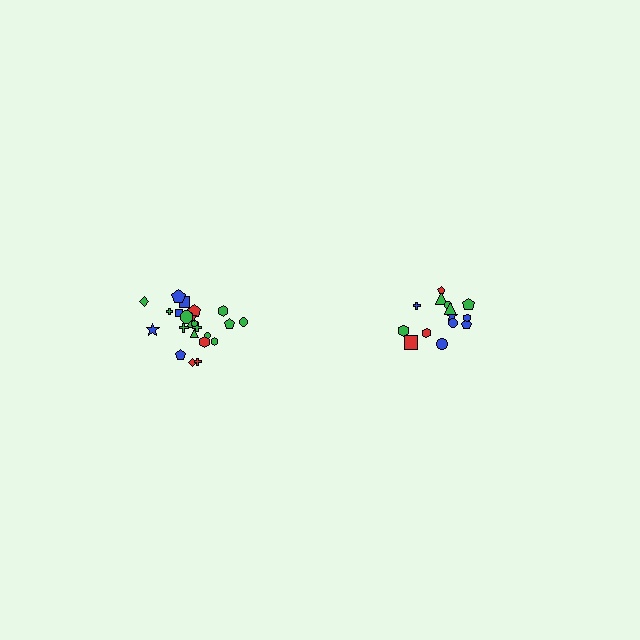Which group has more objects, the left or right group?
The left group.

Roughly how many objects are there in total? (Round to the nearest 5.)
Roughly 40 objects in total.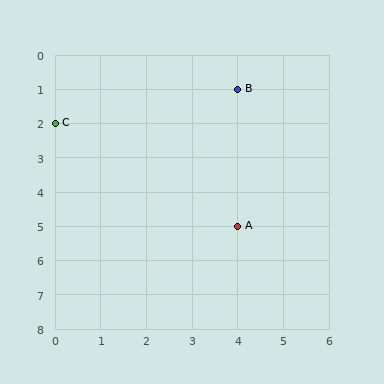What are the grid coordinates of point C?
Point C is at grid coordinates (0, 2).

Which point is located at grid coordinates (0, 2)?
Point C is at (0, 2).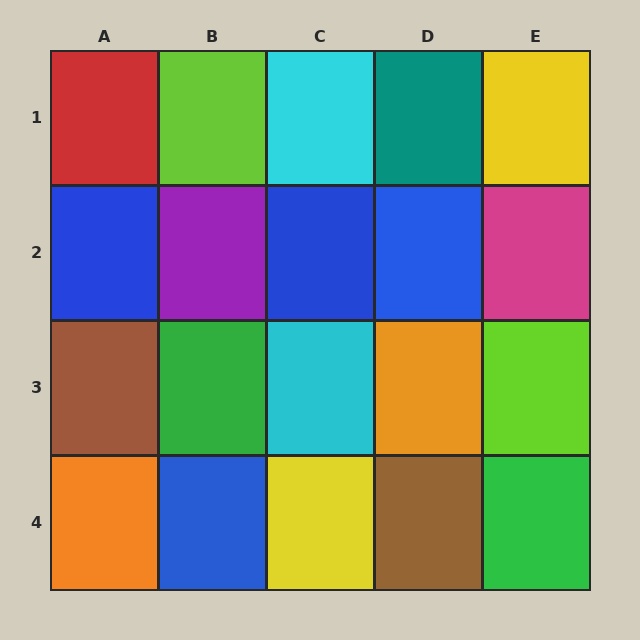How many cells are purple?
1 cell is purple.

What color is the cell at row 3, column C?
Cyan.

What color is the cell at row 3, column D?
Orange.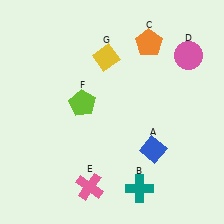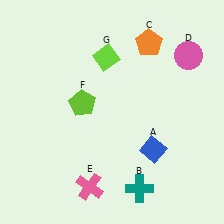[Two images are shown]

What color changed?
The diamond (G) changed from yellow in Image 1 to lime in Image 2.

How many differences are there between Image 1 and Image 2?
There is 1 difference between the two images.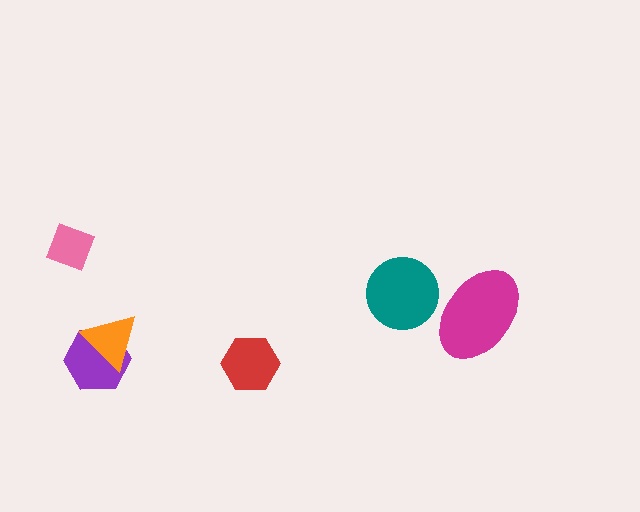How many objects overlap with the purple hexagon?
1 object overlaps with the purple hexagon.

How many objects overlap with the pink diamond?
0 objects overlap with the pink diamond.